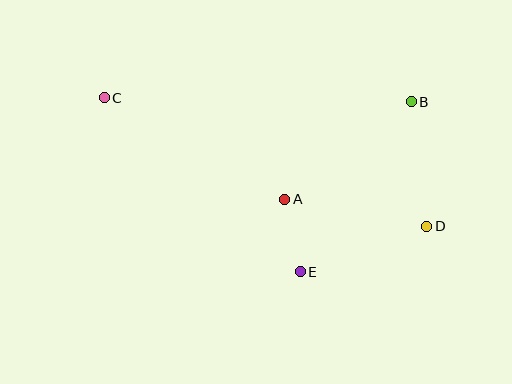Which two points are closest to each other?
Points A and E are closest to each other.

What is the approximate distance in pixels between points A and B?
The distance between A and B is approximately 160 pixels.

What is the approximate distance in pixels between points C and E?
The distance between C and E is approximately 262 pixels.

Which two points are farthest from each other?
Points C and D are farthest from each other.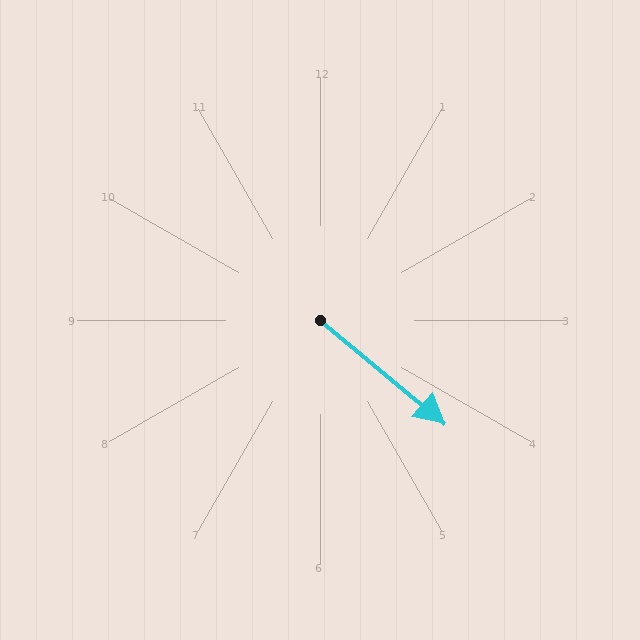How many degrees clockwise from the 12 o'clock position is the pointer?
Approximately 130 degrees.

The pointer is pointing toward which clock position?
Roughly 4 o'clock.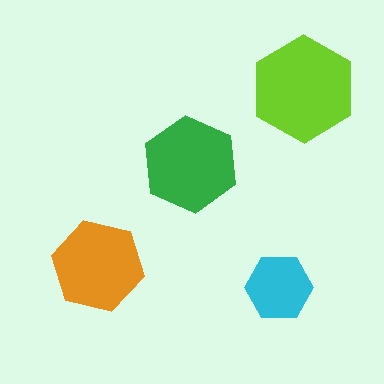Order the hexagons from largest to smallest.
the lime one, the green one, the orange one, the cyan one.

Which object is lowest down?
The cyan hexagon is bottommost.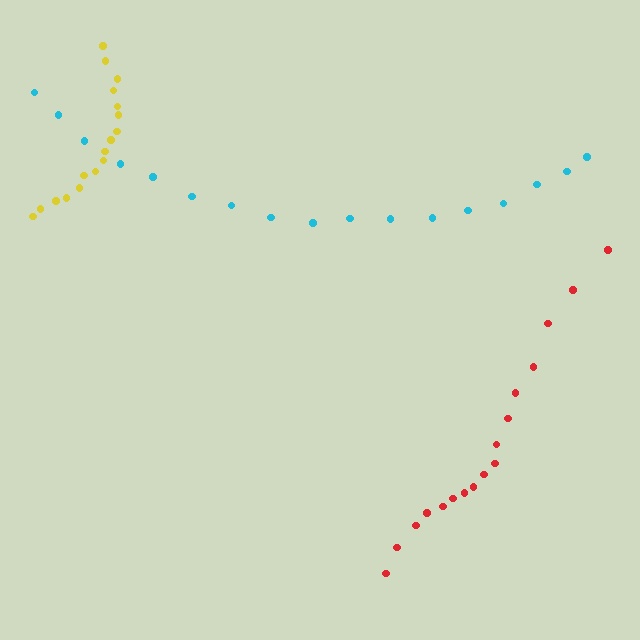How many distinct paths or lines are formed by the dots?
There are 3 distinct paths.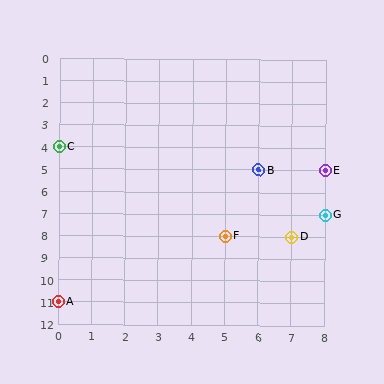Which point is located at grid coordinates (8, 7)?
Point G is at (8, 7).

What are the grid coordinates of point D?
Point D is at grid coordinates (7, 8).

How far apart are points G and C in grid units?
Points G and C are 8 columns and 3 rows apart (about 8.5 grid units diagonally).